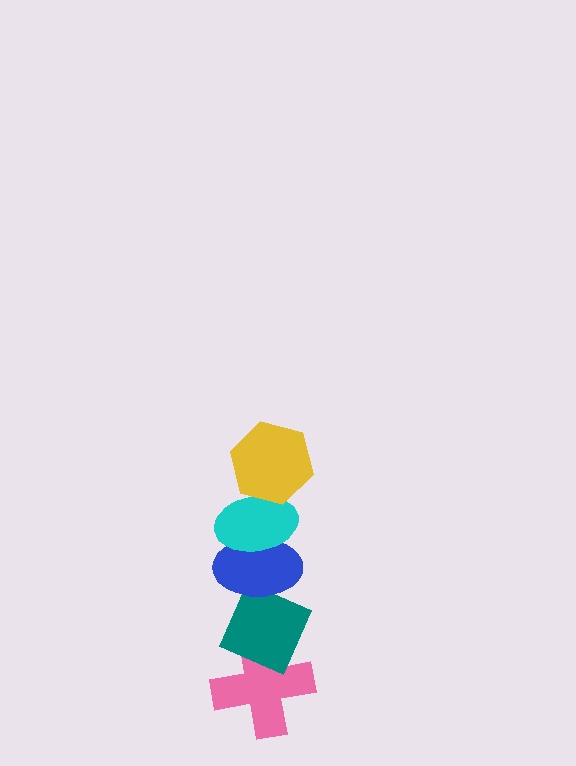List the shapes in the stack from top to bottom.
From top to bottom: the yellow hexagon, the cyan ellipse, the blue ellipse, the teal diamond, the pink cross.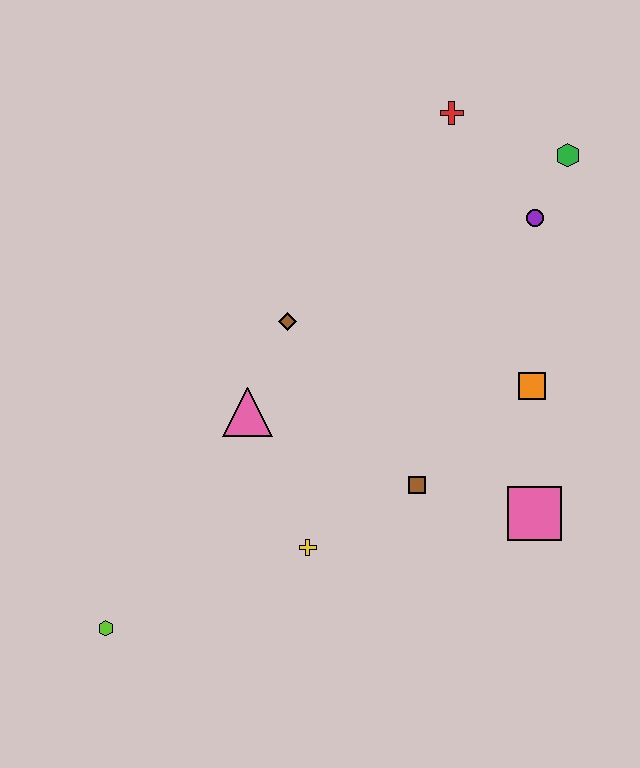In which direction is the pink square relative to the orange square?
The pink square is below the orange square.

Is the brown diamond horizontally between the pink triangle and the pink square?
Yes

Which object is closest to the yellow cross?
The brown square is closest to the yellow cross.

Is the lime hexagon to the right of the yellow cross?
No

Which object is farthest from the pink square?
The lime hexagon is farthest from the pink square.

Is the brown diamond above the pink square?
Yes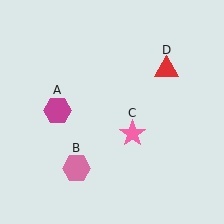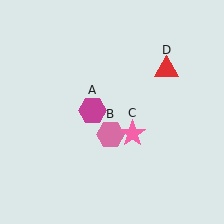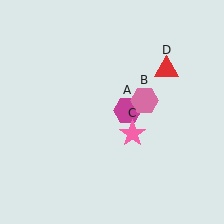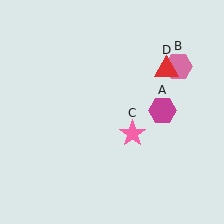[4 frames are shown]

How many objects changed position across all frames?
2 objects changed position: magenta hexagon (object A), pink hexagon (object B).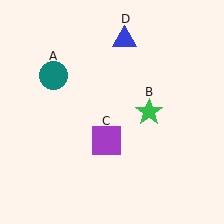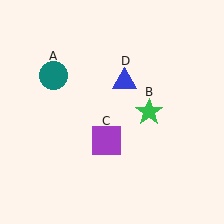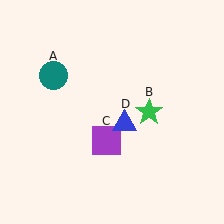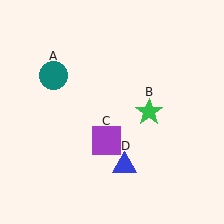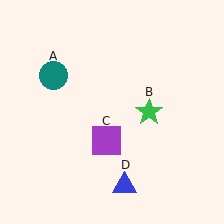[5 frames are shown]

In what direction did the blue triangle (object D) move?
The blue triangle (object D) moved down.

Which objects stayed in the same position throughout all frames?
Teal circle (object A) and green star (object B) and purple square (object C) remained stationary.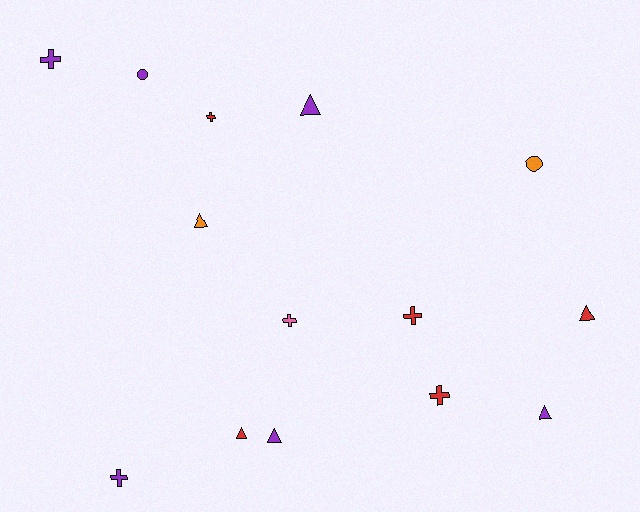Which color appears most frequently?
Purple, with 6 objects.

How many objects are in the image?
There are 14 objects.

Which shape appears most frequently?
Cross, with 6 objects.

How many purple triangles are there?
There are 3 purple triangles.